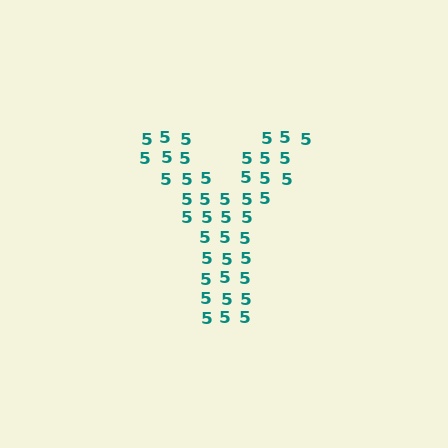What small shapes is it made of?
It is made of small digit 5's.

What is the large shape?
The large shape is the letter Y.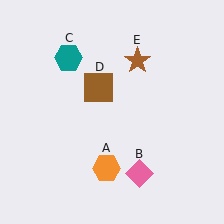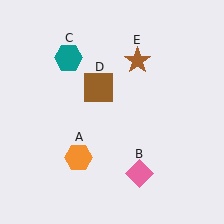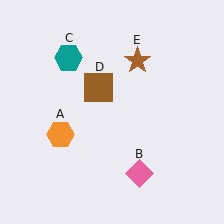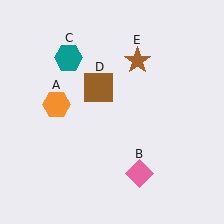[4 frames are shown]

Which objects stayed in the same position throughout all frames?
Pink diamond (object B) and teal hexagon (object C) and brown square (object D) and brown star (object E) remained stationary.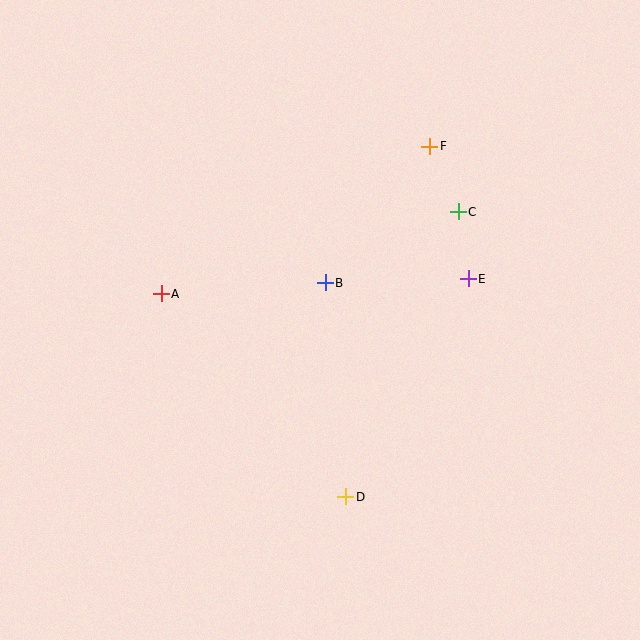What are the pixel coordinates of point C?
Point C is at (458, 212).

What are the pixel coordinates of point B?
Point B is at (325, 283).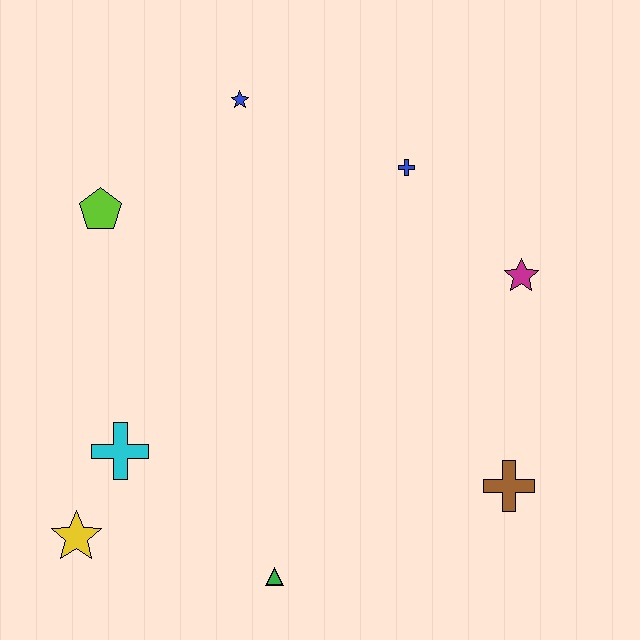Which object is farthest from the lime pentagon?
The brown cross is farthest from the lime pentagon.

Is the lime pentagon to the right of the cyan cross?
No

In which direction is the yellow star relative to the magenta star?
The yellow star is to the left of the magenta star.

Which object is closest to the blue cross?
The magenta star is closest to the blue cross.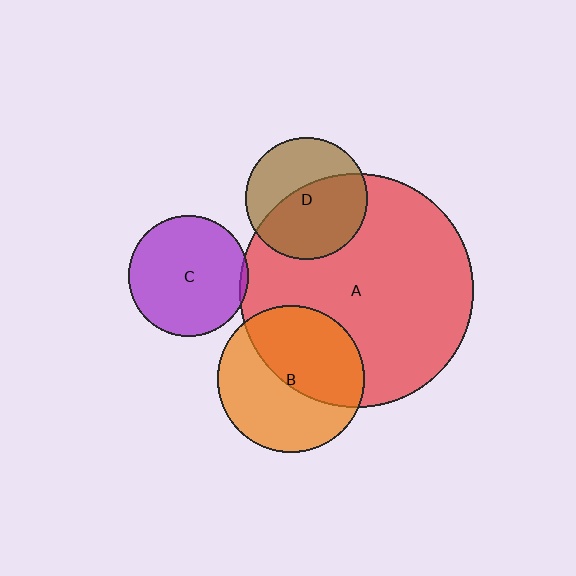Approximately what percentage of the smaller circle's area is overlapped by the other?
Approximately 5%.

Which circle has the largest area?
Circle A (red).